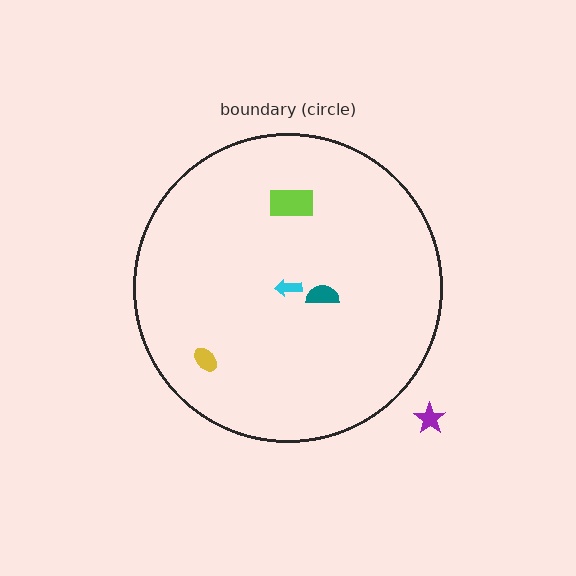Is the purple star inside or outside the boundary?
Outside.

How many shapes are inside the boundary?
4 inside, 1 outside.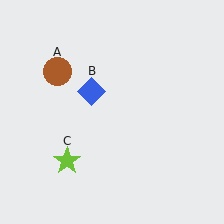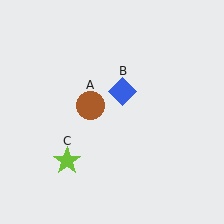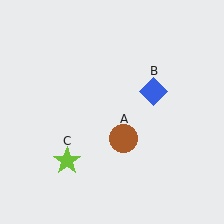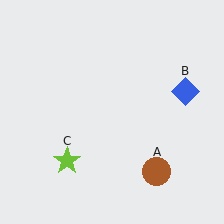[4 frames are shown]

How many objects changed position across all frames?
2 objects changed position: brown circle (object A), blue diamond (object B).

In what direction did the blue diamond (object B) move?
The blue diamond (object B) moved right.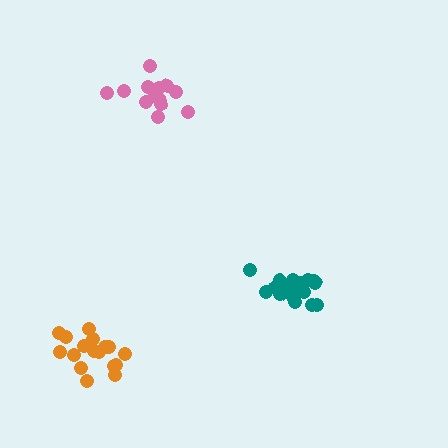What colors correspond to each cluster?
The clusters are colored: teal, orange, pink.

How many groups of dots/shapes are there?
There are 3 groups.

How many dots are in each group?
Group 1: 18 dots, Group 2: 17 dots, Group 3: 14 dots (49 total).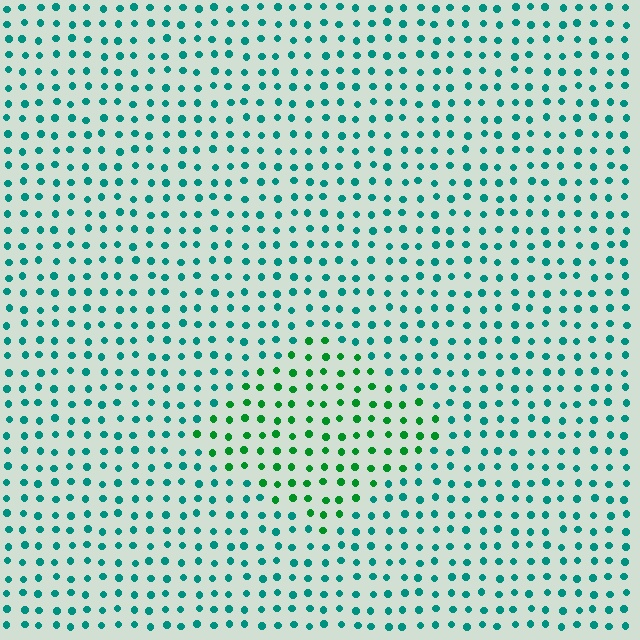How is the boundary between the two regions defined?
The boundary is defined purely by a slight shift in hue (about 39 degrees). Spacing, size, and orientation are identical on both sides.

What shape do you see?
I see a diamond.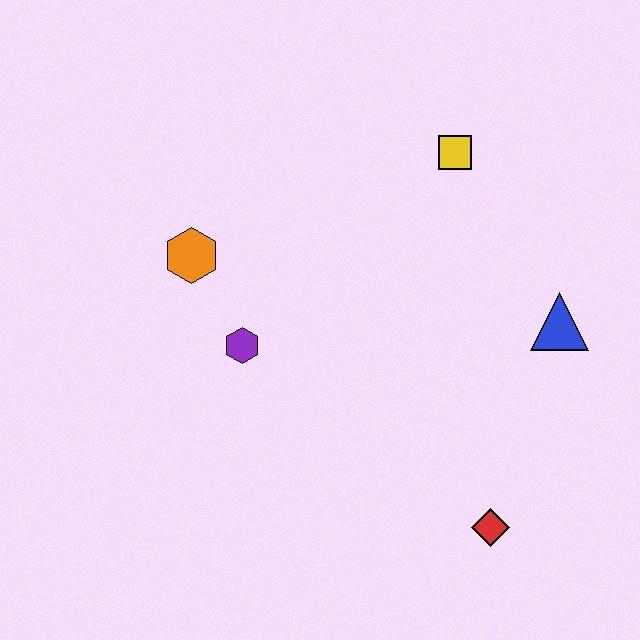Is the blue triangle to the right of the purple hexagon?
Yes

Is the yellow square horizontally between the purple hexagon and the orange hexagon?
No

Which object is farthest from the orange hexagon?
The red diamond is farthest from the orange hexagon.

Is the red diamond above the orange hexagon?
No